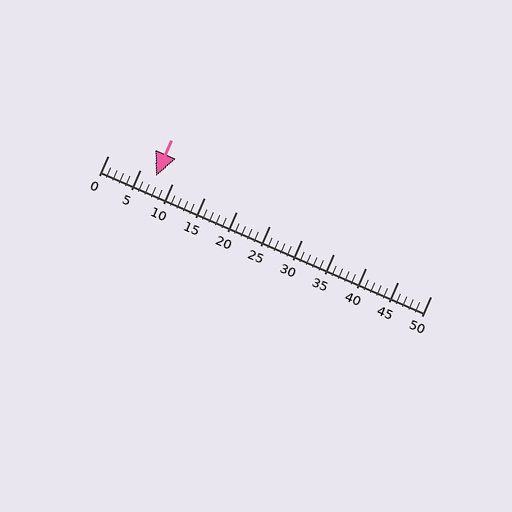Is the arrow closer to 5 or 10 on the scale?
The arrow is closer to 5.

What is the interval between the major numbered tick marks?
The major tick marks are spaced 5 units apart.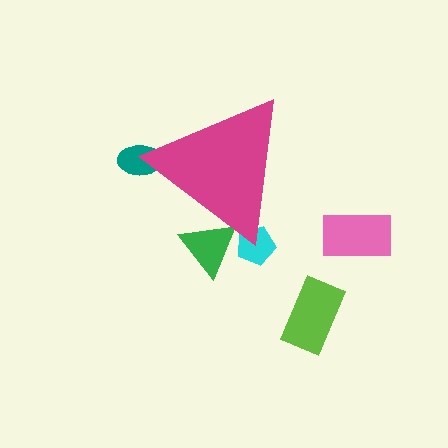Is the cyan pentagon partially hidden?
Yes, the cyan pentagon is partially hidden behind the magenta triangle.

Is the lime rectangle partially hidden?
No, the lime rectangle is fully visible.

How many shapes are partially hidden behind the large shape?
3 shapes are partially hidden.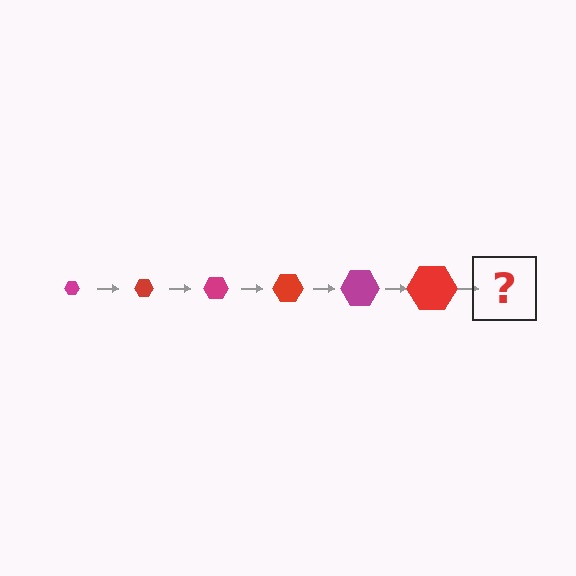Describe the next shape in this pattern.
It should be a magenta hexagon, larger than the previous one.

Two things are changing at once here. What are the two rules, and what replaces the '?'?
The two rules are that the hexagon grows larger each step and the color cycles through magenta and red. The '?' should be a magenta hexagon, larger than the previous one.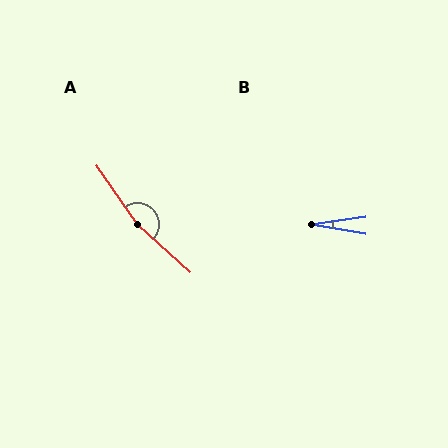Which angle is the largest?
A, at approximately 166 degrees.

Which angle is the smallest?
B, at approximately 18 degrees.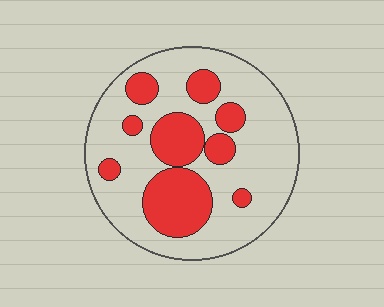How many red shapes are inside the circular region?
9.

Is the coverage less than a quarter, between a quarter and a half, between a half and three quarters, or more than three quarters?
Between a quarter and a half.